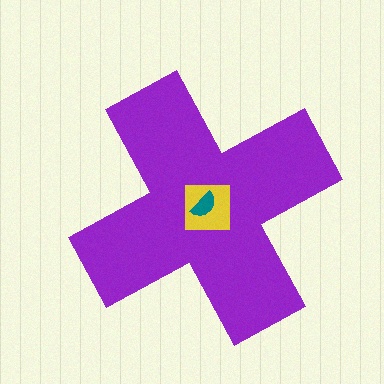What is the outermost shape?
The purple cross.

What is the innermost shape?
The teal semicircle.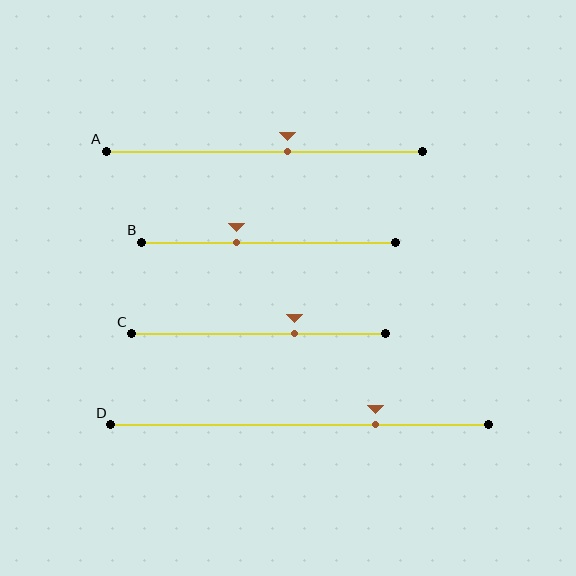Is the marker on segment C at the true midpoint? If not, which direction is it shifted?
No, the marker on segment C is shifted to the right by about 14% of the segment length.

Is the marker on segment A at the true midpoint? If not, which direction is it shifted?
No, the marker on segment A is shifted to the right by about 7% of the segment length.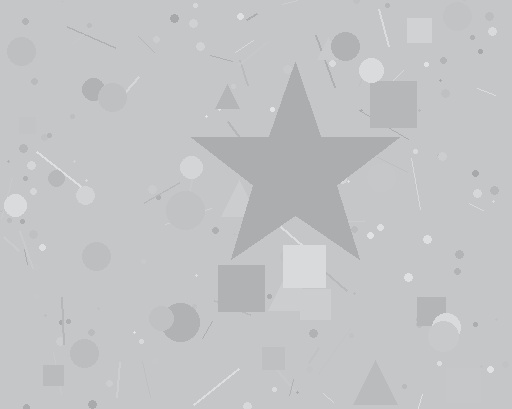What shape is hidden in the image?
A star is hidden in the image.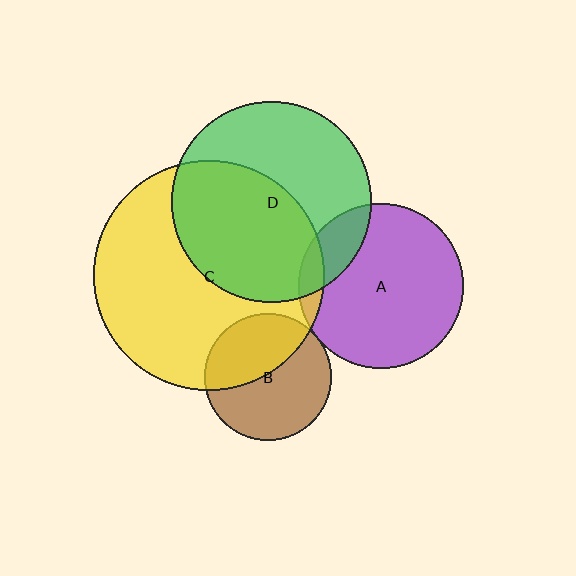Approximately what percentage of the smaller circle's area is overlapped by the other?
Approximately 50%.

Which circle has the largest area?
Circle C (yellow).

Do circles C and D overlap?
Yes.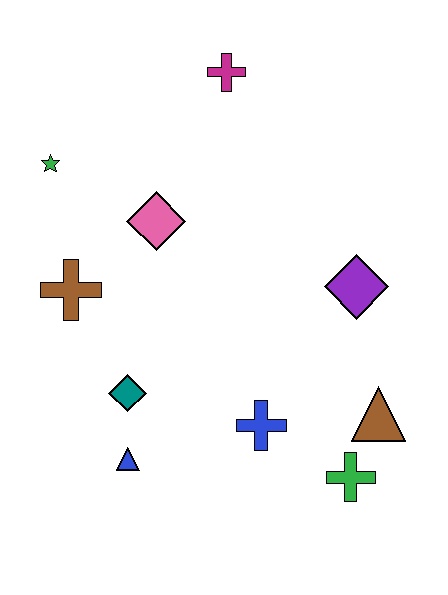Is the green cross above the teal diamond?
No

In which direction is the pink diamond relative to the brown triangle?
The pink diamond is to the left of the brown triangle.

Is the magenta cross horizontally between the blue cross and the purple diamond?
No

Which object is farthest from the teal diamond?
The magenta cross is farthest from the teal diamond.